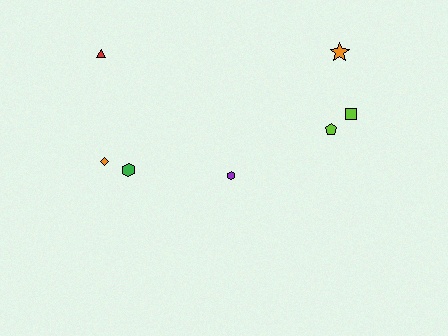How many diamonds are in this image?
There is 1 diamond.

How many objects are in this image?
There are 7 objects.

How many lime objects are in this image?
There are 2 lime objects.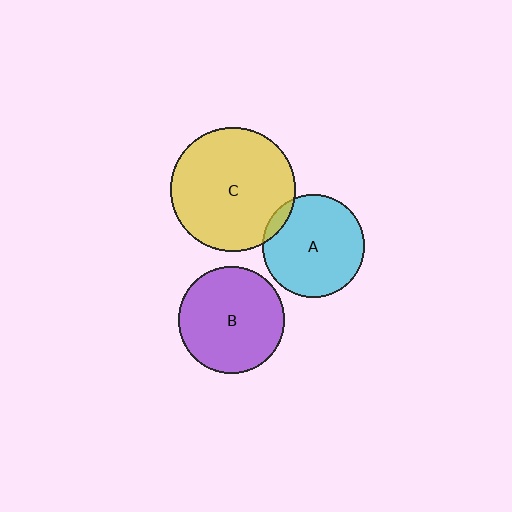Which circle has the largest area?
Circle C (yellow).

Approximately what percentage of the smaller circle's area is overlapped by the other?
Approximately 5%.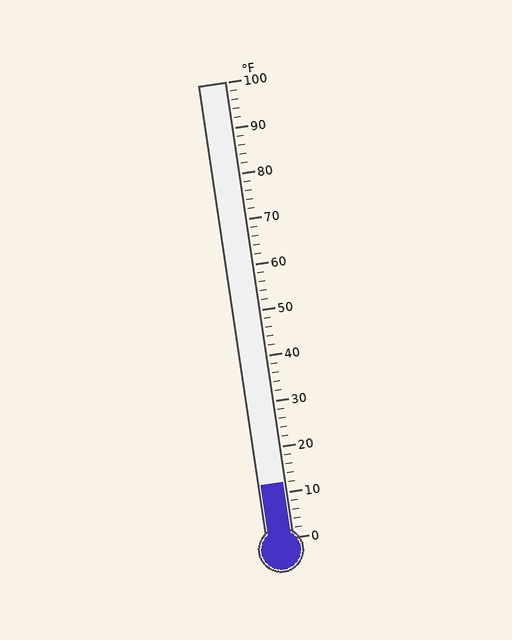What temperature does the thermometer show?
The thermometer shows approximately 12°F.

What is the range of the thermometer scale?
The thermometer scale ranges from 0°F to 100°F.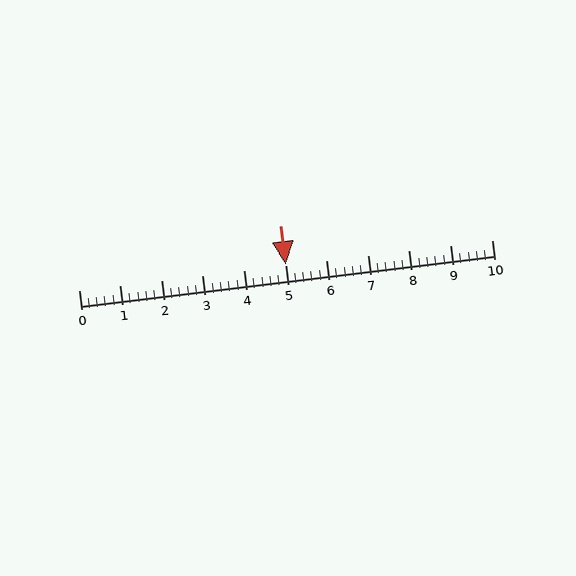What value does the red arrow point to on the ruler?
The red arrow points to approximately 5.0.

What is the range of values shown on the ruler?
The ruler shows values from 0 to 10.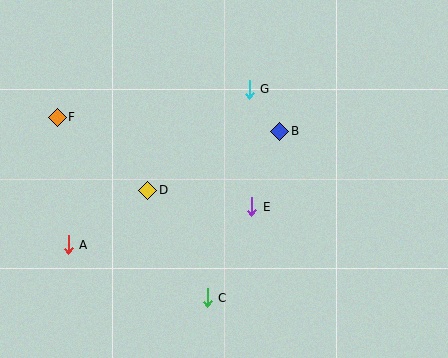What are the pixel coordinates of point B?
Point B is at (280, 132).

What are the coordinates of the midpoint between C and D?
The midpoint between C and D is at (177, 244).